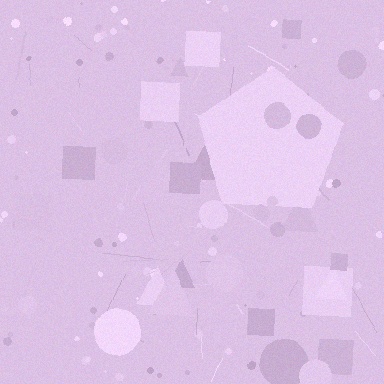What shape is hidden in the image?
A pentagon is hidden in the image.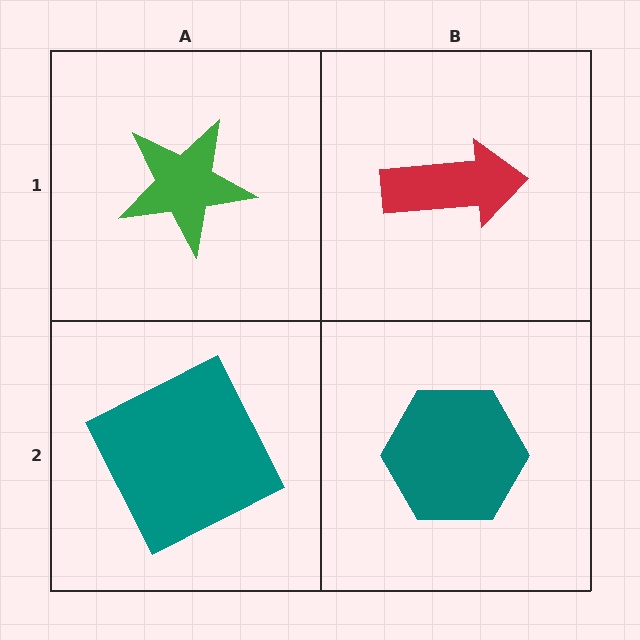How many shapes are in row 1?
2 shapes.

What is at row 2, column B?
A teal hexagon.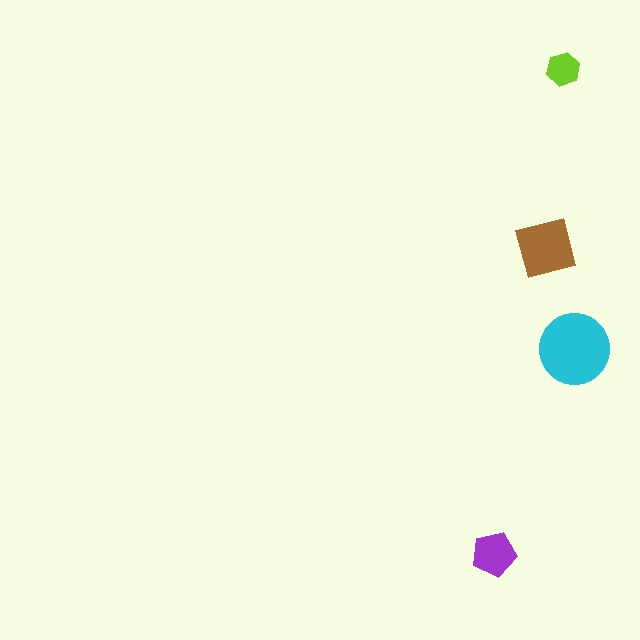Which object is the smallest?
The lime hexagon.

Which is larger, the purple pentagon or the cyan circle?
The cyan circle.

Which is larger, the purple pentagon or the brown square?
The brown square.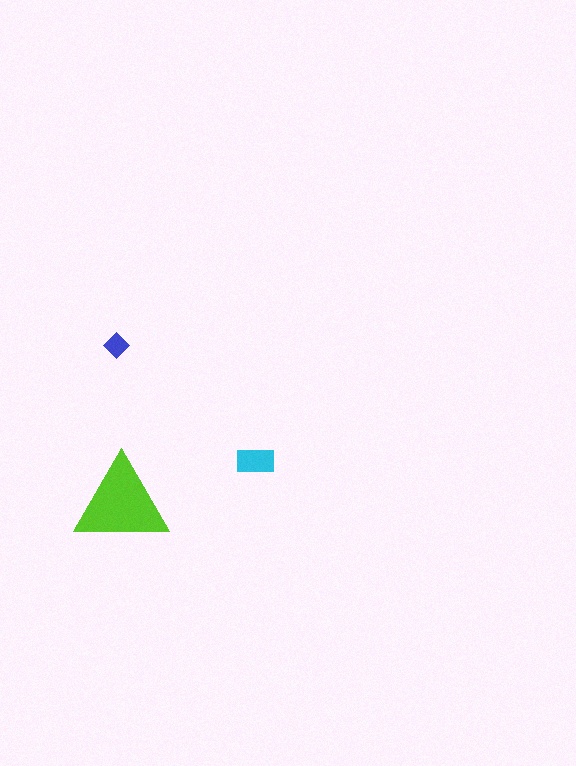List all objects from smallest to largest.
The blue diamond, the cyan rectangle, the lime triangle.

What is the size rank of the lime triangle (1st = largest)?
1st.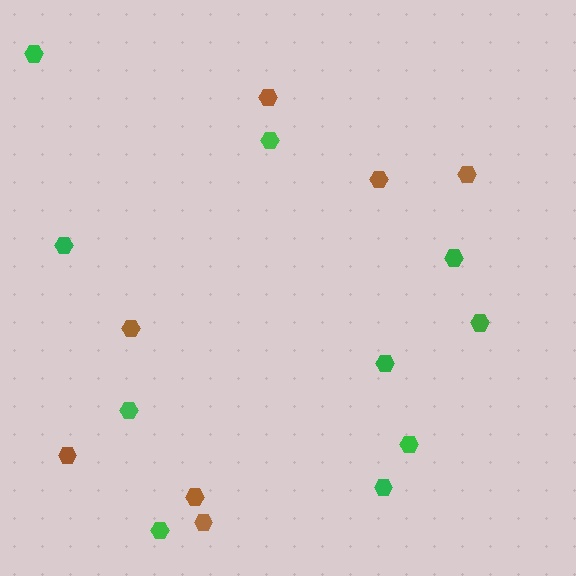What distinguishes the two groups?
There are 2 groups: one group of green hexagons (10) and one group of brown hexagons (7).